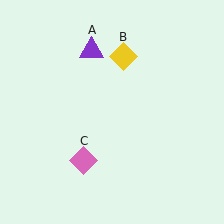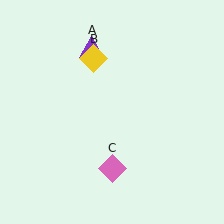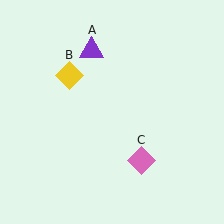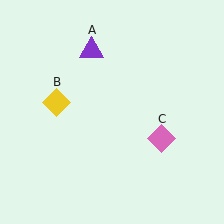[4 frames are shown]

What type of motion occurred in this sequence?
The yellow diamond (object B), pink diamond (object C) rotated counterclockwise around the center of the scene.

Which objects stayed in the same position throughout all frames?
Purple triangle (object A) remained stationary.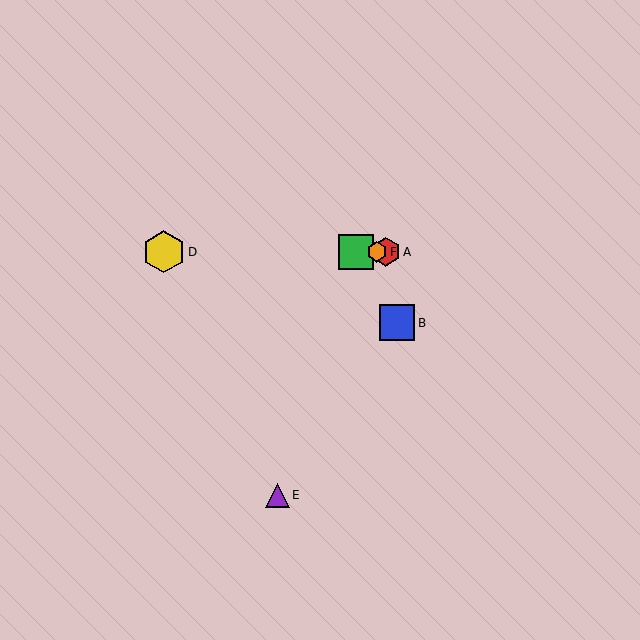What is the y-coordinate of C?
Object C is at y≈252.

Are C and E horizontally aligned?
No, C is at y≈252 and E is at y≈495.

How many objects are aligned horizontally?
4 objects (A, C, D, F) are aligned horizontally.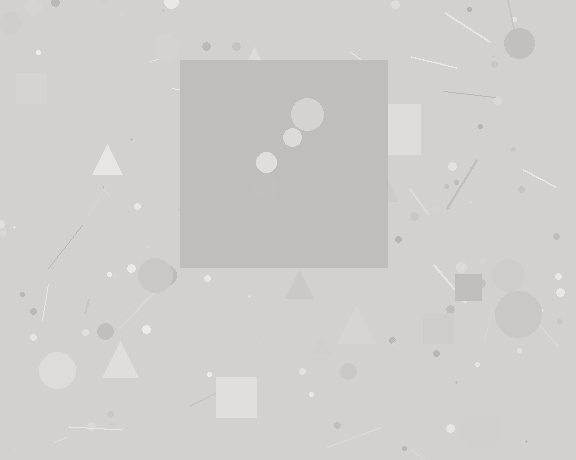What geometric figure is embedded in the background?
A square is embedded in the background.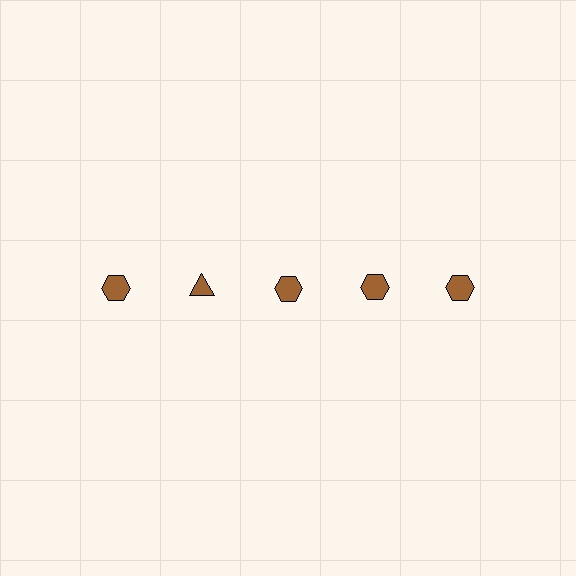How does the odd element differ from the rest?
It has a different shape: triangle instead of hexagon.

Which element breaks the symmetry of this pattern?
The brown triangle in the top row, second from left column breaks the symmetry. All other shapes are brown hexagons.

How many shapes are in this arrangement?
There are 5 shapes arranged in a grid pattern.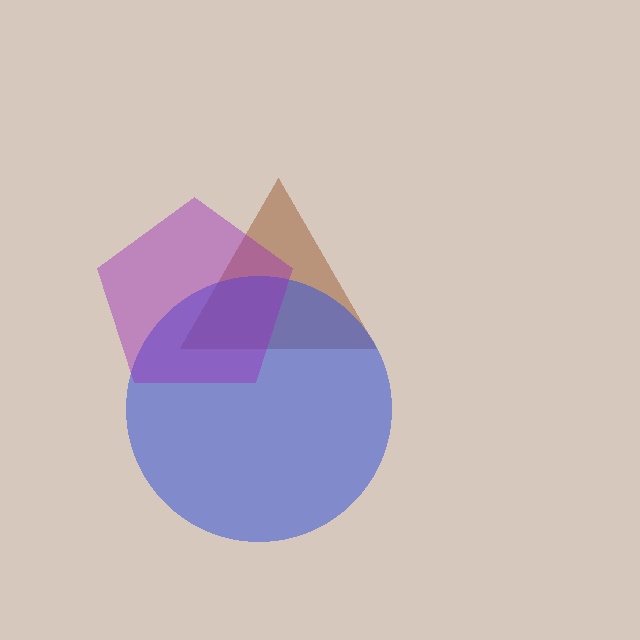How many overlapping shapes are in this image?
There are 3 overlapping shapes in the image.